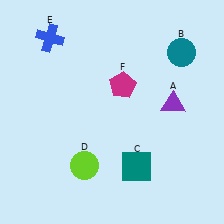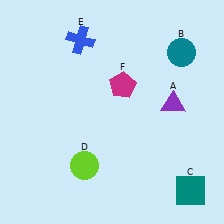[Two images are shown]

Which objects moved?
The objects that moved are: the teal square (C), the blue cross (E).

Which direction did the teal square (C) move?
The teal square (C) moved right.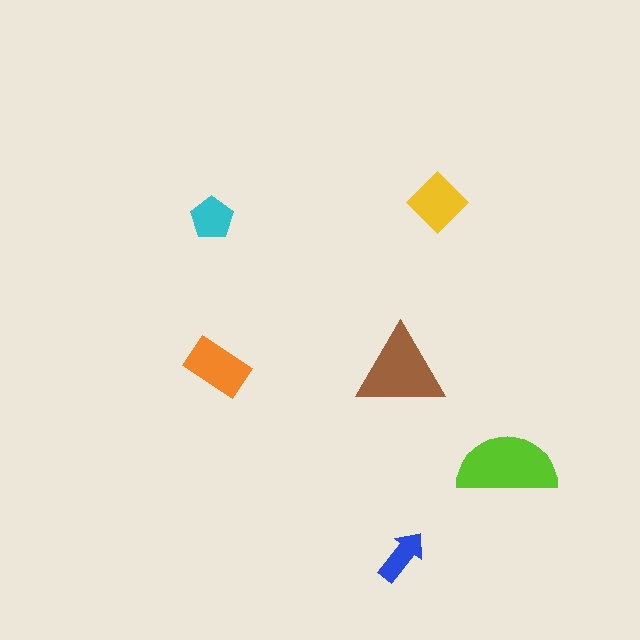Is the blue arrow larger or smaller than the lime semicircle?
Smaller.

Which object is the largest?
The lime semicircle.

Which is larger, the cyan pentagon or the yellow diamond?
The yellow diamond.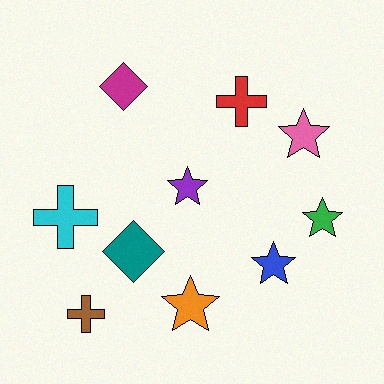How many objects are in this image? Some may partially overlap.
There are 10 objects.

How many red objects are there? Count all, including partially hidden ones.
There is 1 red object.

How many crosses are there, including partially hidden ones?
There are 3 crosses.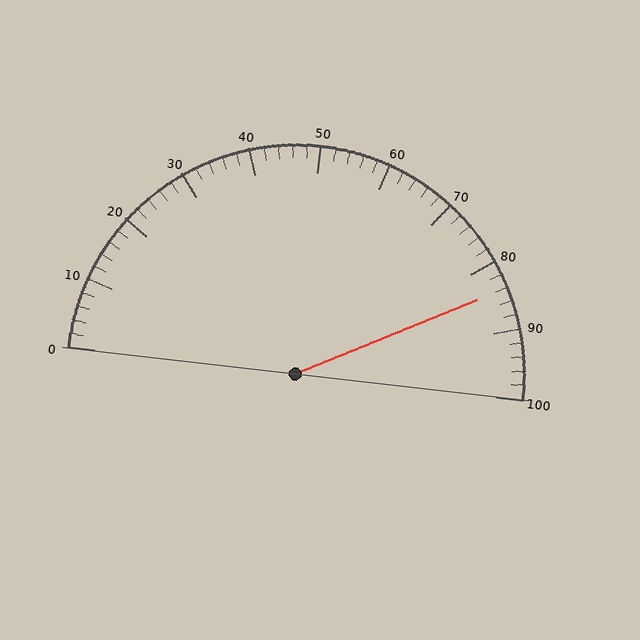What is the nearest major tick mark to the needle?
The nearest major tick mark is 80.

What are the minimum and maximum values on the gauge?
The gauge ranges from 0 to 100.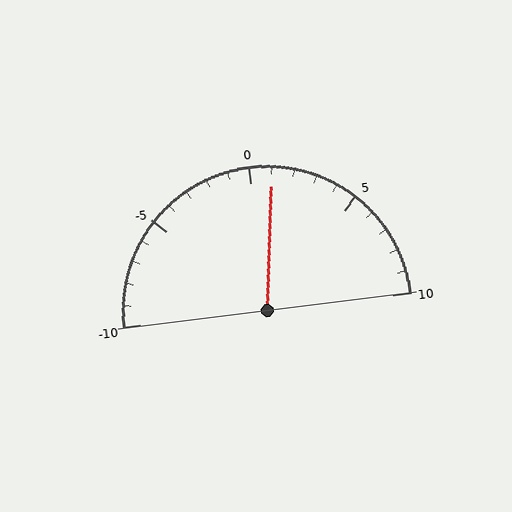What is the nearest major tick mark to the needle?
The nearest major tick mark is 0.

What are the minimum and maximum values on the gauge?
The gauge ranges from -10 to 10.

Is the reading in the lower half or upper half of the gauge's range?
The reading is in the upper half of the range (-10 to 10).